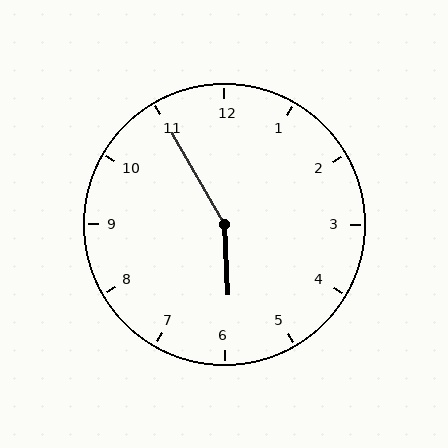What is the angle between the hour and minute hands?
Approximately 152 degrees.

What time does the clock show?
5:55.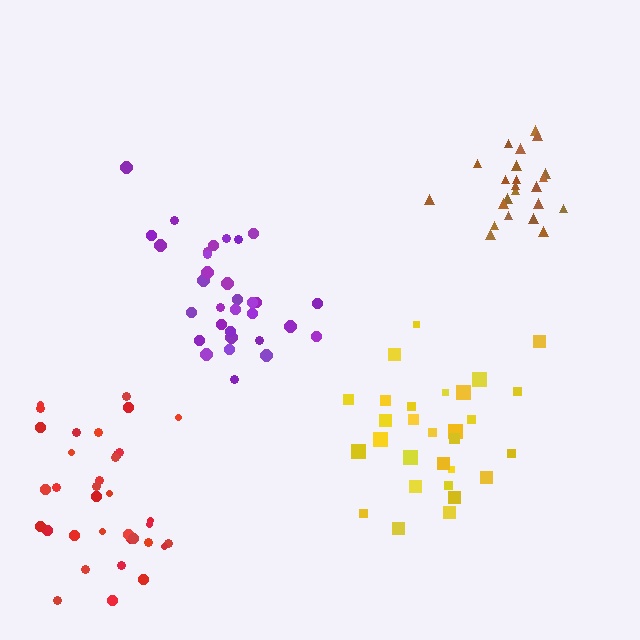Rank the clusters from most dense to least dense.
brown, purple, red, yellow.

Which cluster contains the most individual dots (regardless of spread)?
Red (35).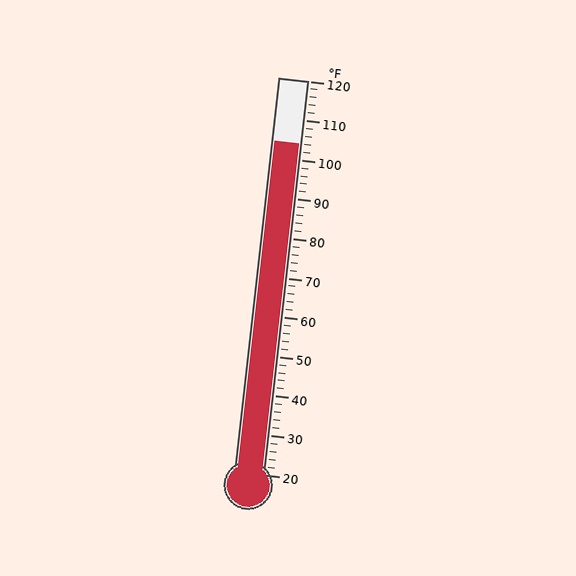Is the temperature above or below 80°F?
The temperature is above 80°F.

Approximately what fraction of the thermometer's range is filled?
The thermometer is filled to approximately 85% of its range.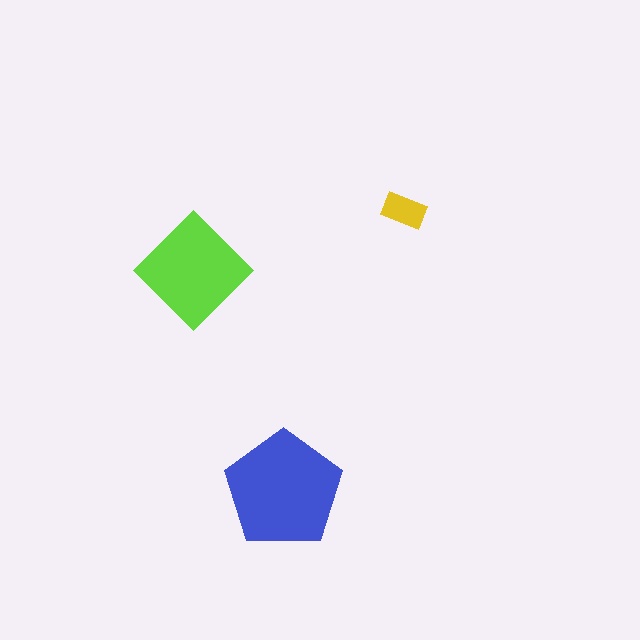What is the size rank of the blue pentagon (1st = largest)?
1st.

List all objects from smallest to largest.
The yellow rectangle, the lime diamond, the blue pentagon.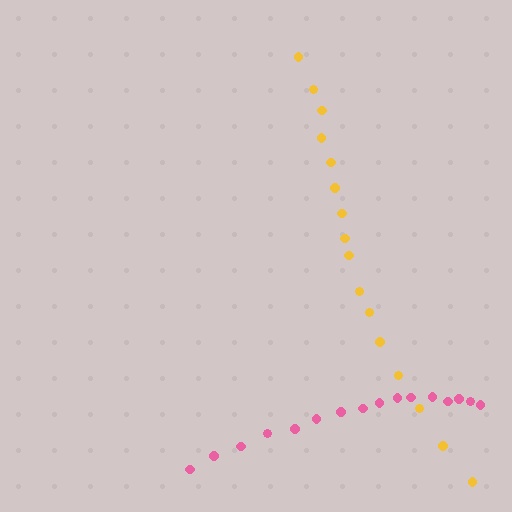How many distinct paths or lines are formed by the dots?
There are 2 distinct paths.